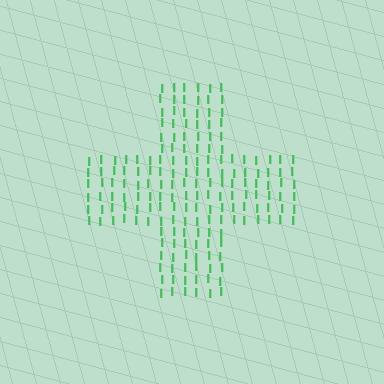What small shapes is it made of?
It is made of small letter I's.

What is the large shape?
The large shape is a cross.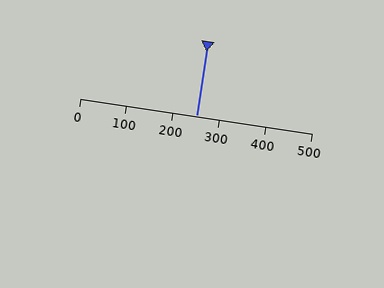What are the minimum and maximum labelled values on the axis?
The axis runs from 0 to 500.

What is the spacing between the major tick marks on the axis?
The major ticks are spaced 100 apart.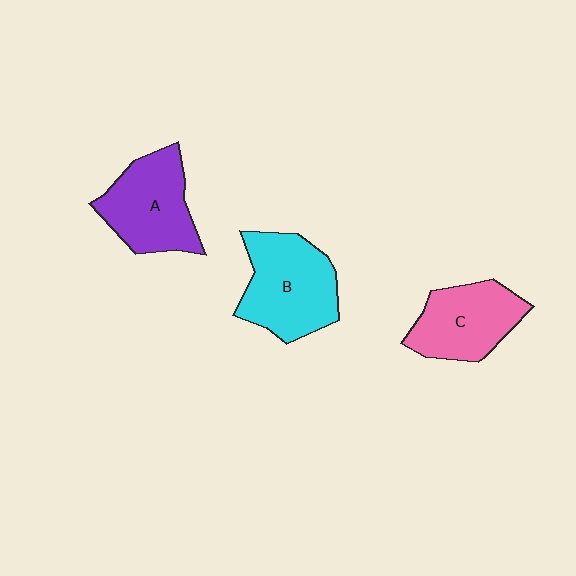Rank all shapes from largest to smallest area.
From largest to smallest: B (cyan), A (purple), C (pink).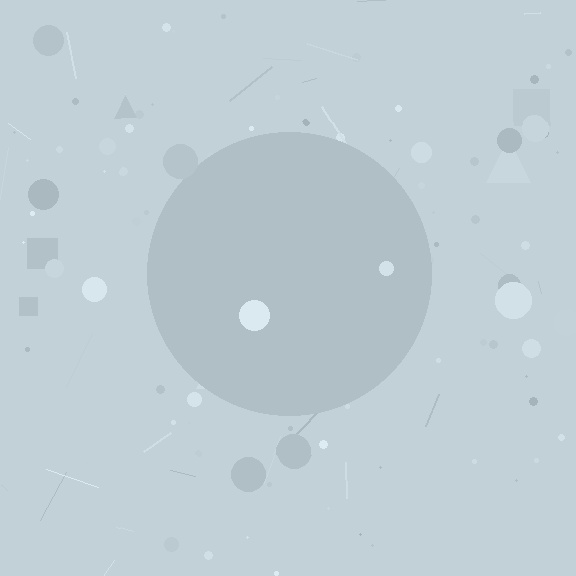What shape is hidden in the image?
A circle is hidden in the image.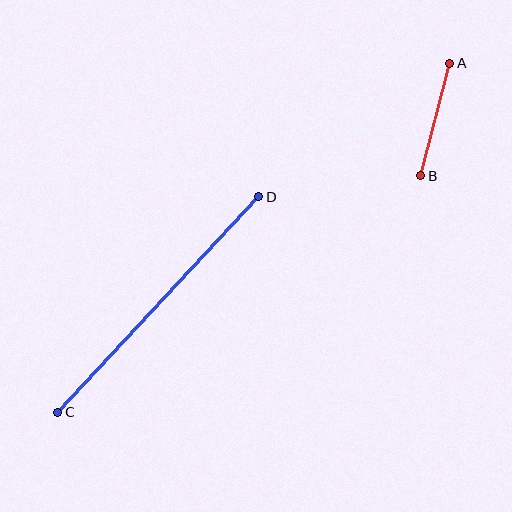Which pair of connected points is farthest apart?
Points C and D are farthest apart.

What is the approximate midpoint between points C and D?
The midpoint is at approximately (158, 305) pixels.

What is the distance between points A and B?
The distance is approximately 116 pixels.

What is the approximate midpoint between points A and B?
The midpoint is at approximately (435, 120) pixels.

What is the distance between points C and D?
The distance is approximately 294 pixels.